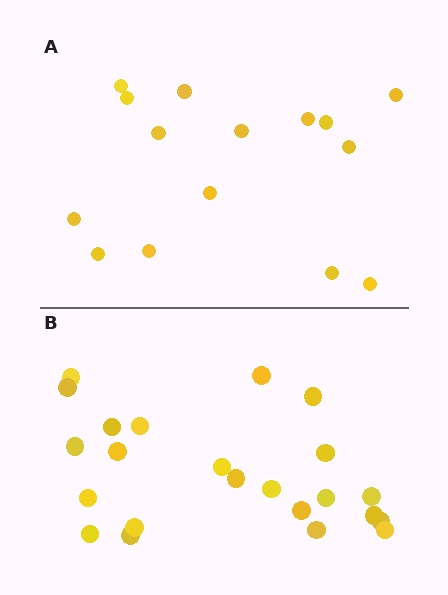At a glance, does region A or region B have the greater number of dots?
Region B (the bottom region) has more dots.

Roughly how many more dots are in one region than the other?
Region B has roughly 8 or so more dots than region A.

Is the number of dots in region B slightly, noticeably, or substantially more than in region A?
Region B has substantially more. The ratio is roughly 1.5 to 1.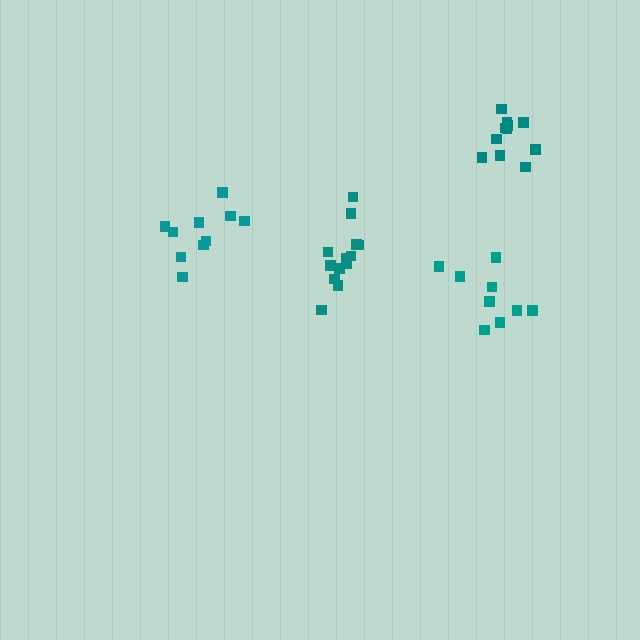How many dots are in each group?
Group 1: 11 dots, Group 2: 9 dots, Group 3: 13 dots, Group 4: 10 dots (43 total).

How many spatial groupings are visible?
There are 4 spatial groupings.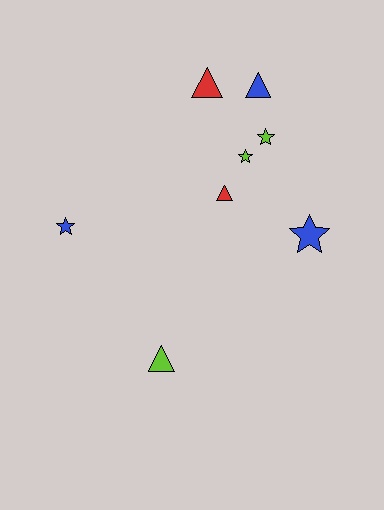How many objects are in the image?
There are 8 objects.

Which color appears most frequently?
Lime, with 3 objects.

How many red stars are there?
There are no red stars.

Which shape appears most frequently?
Star, with 4 objects.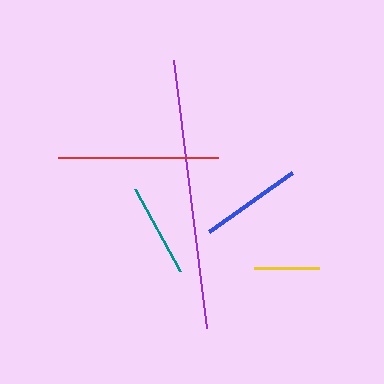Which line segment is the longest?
The purple line is the longest at approximately 271 pixels.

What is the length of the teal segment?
The teal segment is approximately 93 pixels long.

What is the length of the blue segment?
The blue segment is approximately 102 pixels long.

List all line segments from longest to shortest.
From longest to shortest: purple, red, blue, teal, yellow.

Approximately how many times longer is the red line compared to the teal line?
The red line is approximately 1.7 times the length of the teal line.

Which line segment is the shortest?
The yellow line is the shortest at approximately 66 pixels.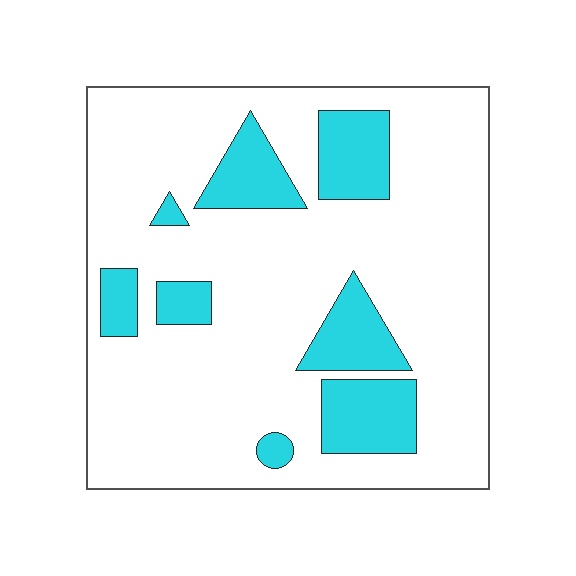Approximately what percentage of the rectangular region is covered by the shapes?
Approximately 20%.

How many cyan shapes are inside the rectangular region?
8.